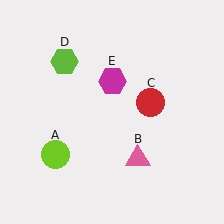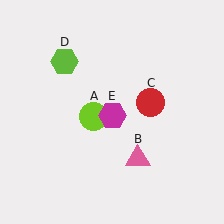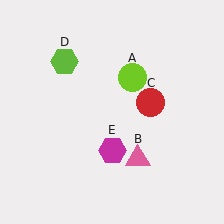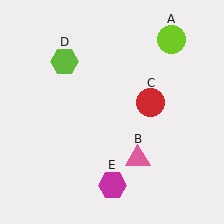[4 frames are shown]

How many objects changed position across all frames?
2 objects changed position: lime circle (object A), magenta hexagon (object E).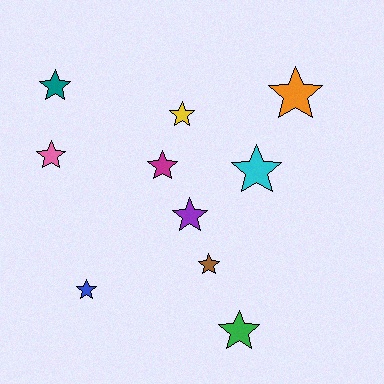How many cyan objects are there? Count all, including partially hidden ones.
There is 1 cyan object.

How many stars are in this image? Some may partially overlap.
There are 10 stars.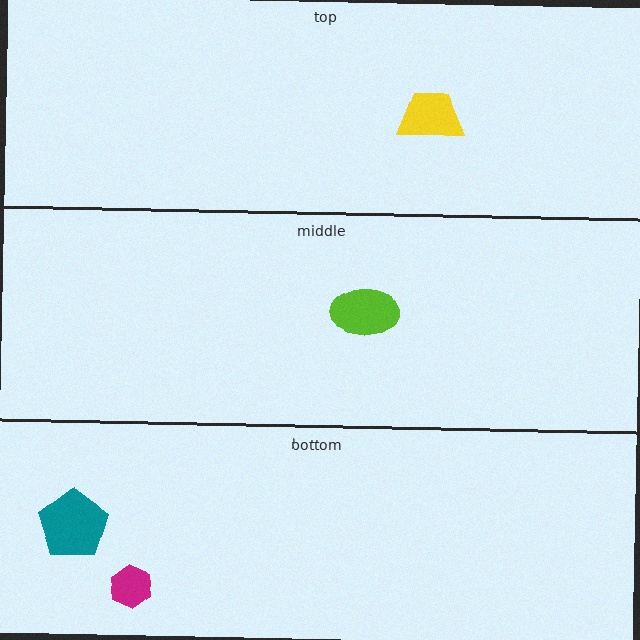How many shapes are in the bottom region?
2.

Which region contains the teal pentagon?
The bottom region.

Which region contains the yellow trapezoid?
The top region.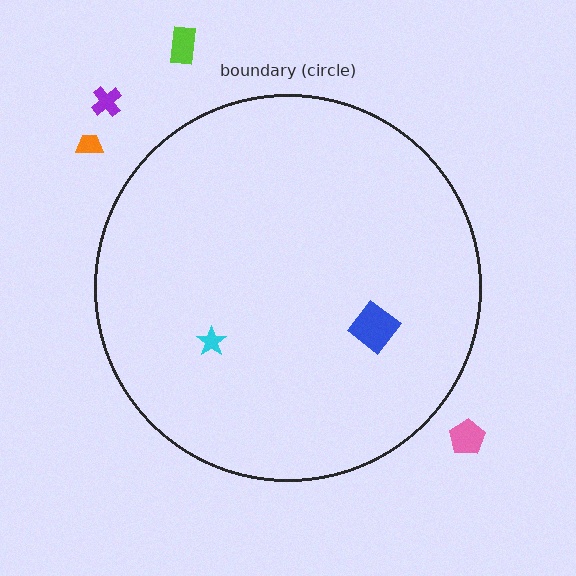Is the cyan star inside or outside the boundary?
Inside.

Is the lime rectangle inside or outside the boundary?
Outside.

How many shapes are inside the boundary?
2 inside, 4 outside.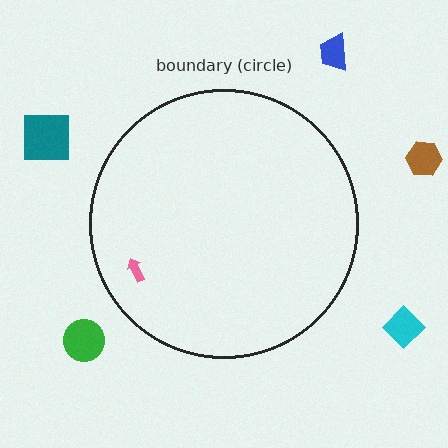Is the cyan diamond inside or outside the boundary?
Outside.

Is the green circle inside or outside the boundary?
Outside.